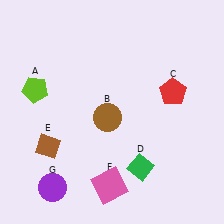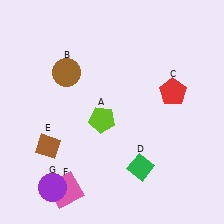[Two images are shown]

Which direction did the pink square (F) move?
The pink square (F) moved left.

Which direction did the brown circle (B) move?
The brown circle (B) moved up.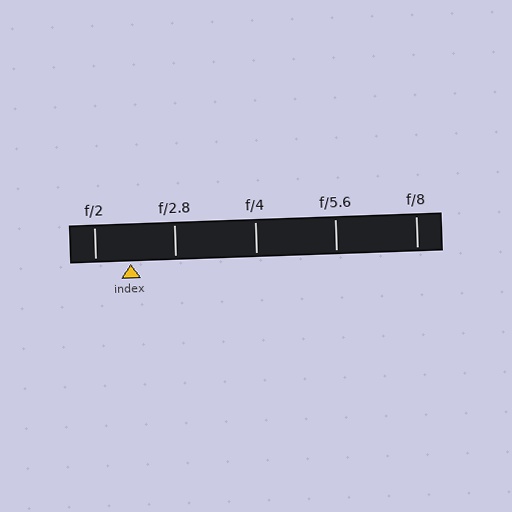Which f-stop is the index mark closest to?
The index mark is closest to f/2.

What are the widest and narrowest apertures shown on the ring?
The widest aperture shown is f/2 and the narrowest is f/8.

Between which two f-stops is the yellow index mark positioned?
The index mark is between f/2 and f/2.8.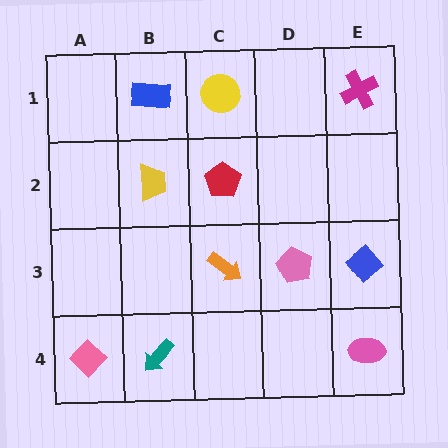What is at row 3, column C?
An orange arrow.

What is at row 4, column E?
A pink ellipse.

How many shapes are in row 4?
3 shapes.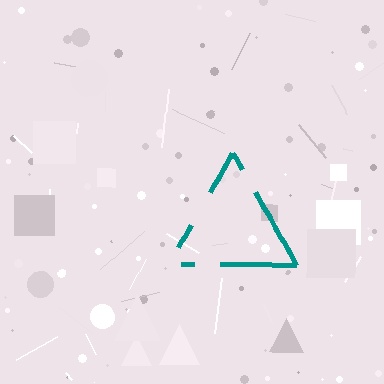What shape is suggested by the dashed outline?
The dashed outline suggests a triangle.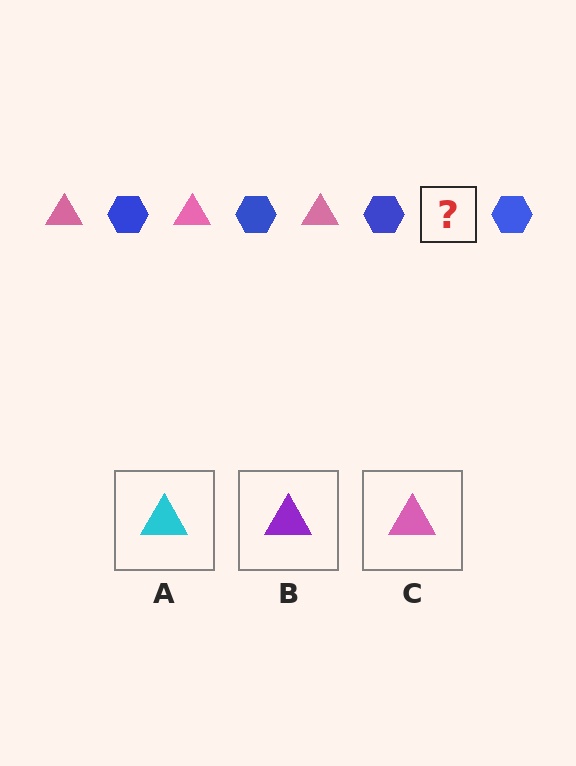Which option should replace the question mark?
Option C.